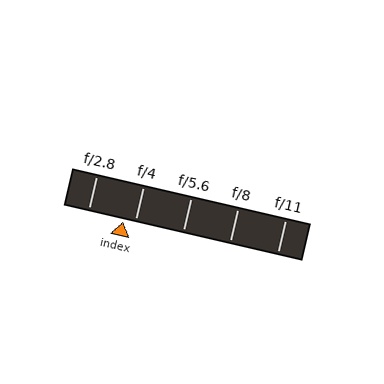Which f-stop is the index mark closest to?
The index mark is closest to f/4.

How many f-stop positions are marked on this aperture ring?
There are 5 f-stop positions marked.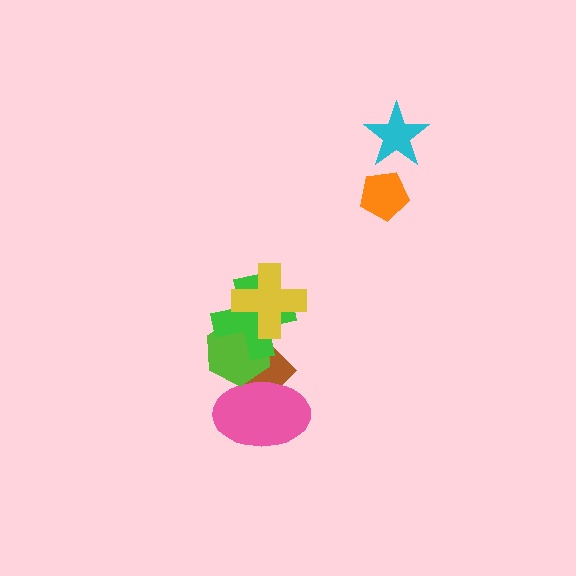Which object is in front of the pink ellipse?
The lime hexagon is in front of the pink ellipse.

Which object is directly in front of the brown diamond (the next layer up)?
The pink ellipse is directly in front of the brown diamond.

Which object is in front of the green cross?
The yellow cross is in front of the green cross.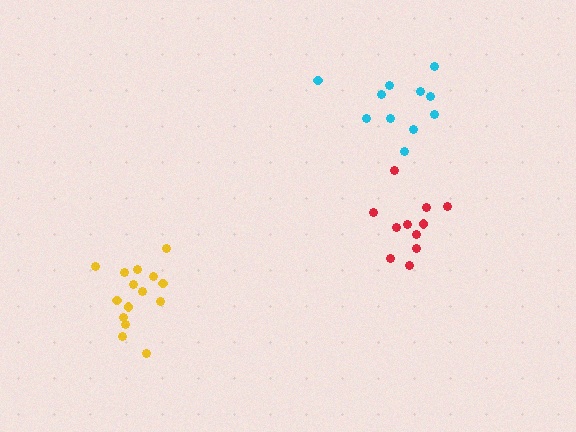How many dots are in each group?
Group 1: 11 dots, Group 2: 11 dots, Group 3: 15 dots (37 total).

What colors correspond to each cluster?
The clusters are colored: cyan, red, yellow.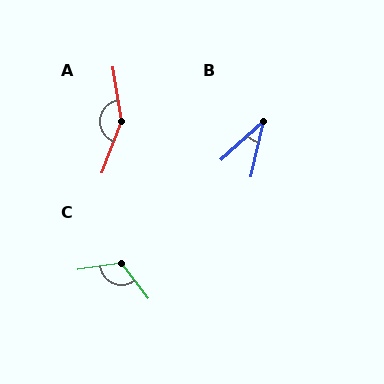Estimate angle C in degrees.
Approximately 119 degrees.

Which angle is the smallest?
B, at approximately 35 degrees.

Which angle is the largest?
A, at approximately 151 degrees.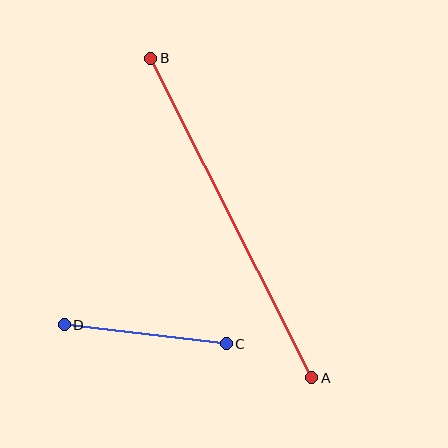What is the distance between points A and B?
The distance is approximately 358 pixels.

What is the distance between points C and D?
The distance is approximately 163 pixels.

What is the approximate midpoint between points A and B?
The midpoint is at approximately (231, 218) pixels.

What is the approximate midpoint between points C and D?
The midpoint is at approximately (145, 334) pixels.